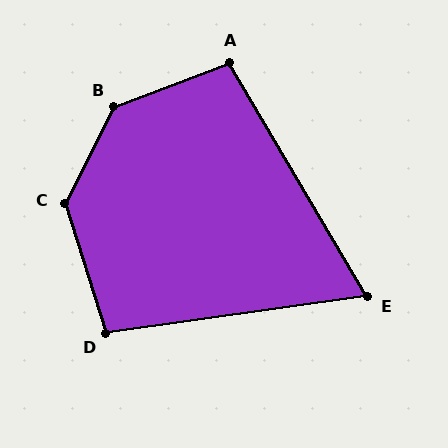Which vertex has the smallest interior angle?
E, at approximately 67 degrees.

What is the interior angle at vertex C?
Approximately 135 degrees (obtuse).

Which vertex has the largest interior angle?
B, at approximately 138 degrees.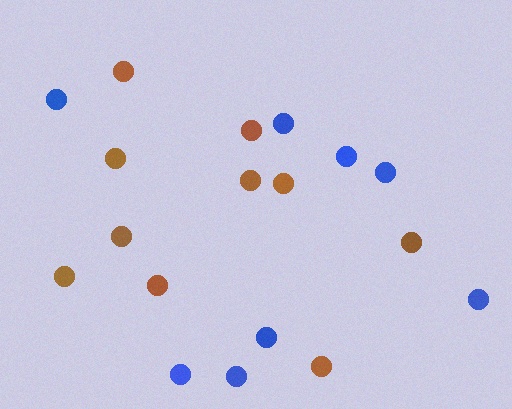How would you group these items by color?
There are 2 groups: one group of blue circles (8) and one group of brown circles (10).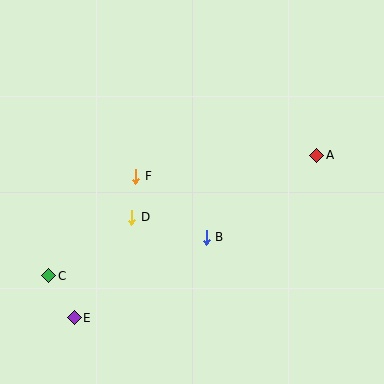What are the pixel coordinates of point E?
Point E is at (74, 318).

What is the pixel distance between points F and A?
The distance between F and A is 182 pixels.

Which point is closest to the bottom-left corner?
Point E is closest to the bottom-left corner.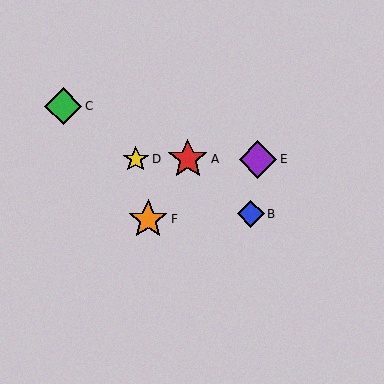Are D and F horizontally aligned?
No, D is at y≈159 and F is at y≈219.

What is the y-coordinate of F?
Object F is at y≈219.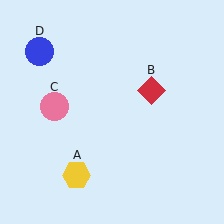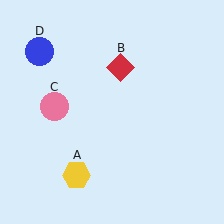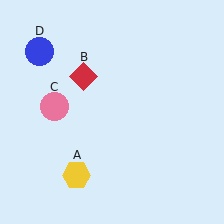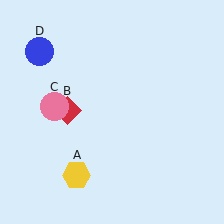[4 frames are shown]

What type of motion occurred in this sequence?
The red diamond (object B) rotated counterclockwise around the center of the scene.